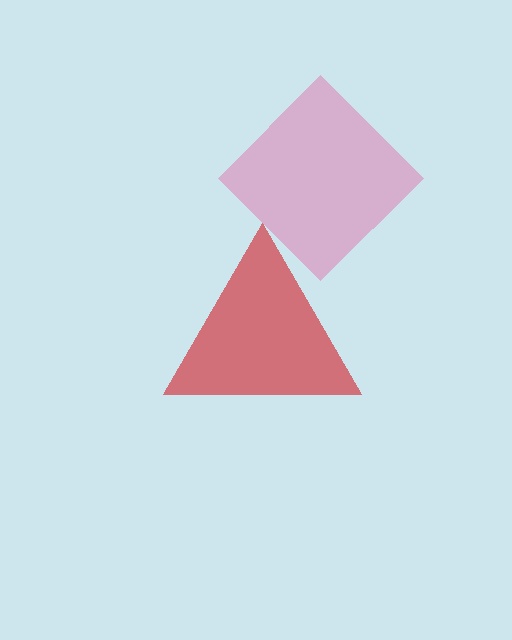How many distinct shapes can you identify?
There are 2 distinct shapes: a pink diamond, a red triangle.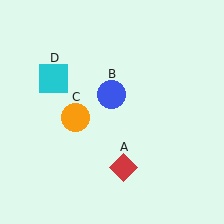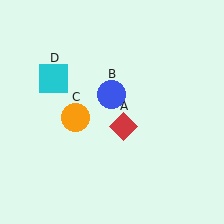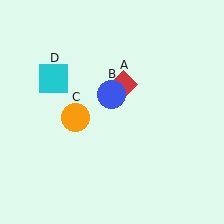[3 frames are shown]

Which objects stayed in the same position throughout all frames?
Blue circle (object B) and orange circle (object C) and cyan square (object D) remained stationary.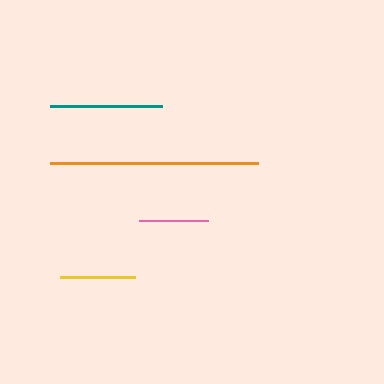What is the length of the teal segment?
The teal segment is approximately 111 pixels long.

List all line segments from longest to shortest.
From longest to shortest: orange, teal, yellow, pink.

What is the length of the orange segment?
The orange segment is approximately 209 pixels long.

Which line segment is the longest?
The orange line is the longest at approximately 209 pixels.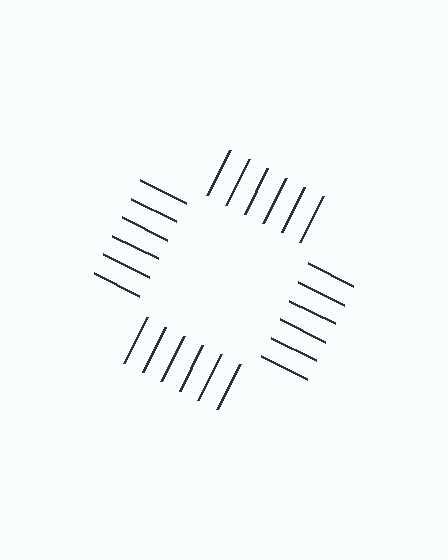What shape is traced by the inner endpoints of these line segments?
An illusory square — the line segments terminate on its edges but no continuous stroke is drawn.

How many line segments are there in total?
24 — 6 along each of the 4 edges.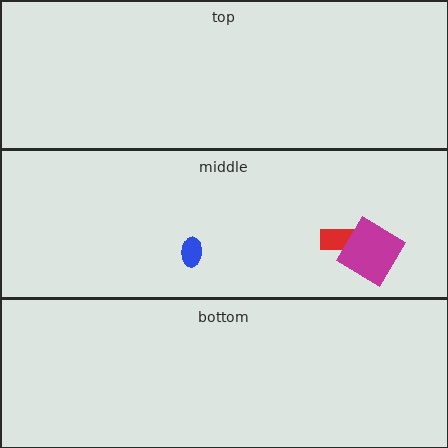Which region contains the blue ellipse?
The middle region.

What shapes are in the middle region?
The red rectangle, the magenta diamond, the blue ellipse.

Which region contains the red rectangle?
The middle region.